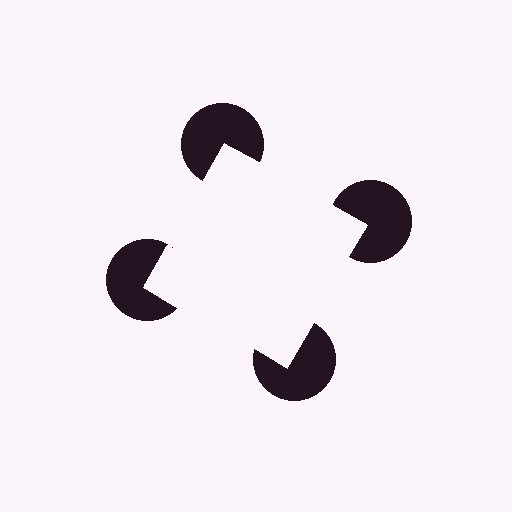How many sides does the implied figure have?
4 sides.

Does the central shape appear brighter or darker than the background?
It typically appears slightly brighter than the background, even though no actual brightness change is drawn.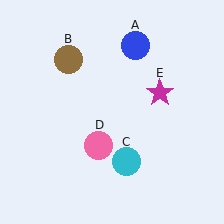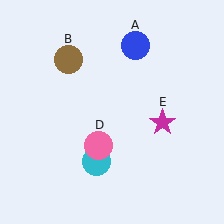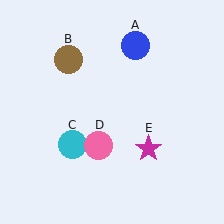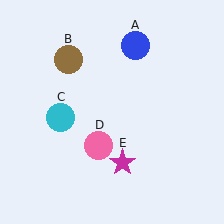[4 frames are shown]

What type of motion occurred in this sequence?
The cyan circle (object C), magenta star (object E) rotated clockwise around the center of the scene.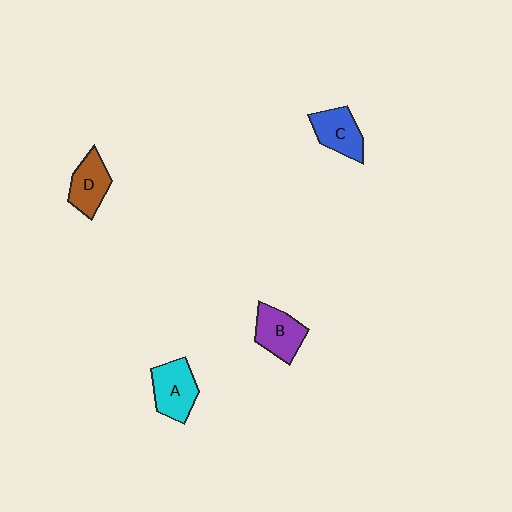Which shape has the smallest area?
Shape D (brown).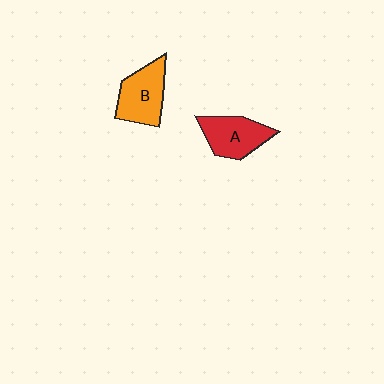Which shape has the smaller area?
Shape A (red).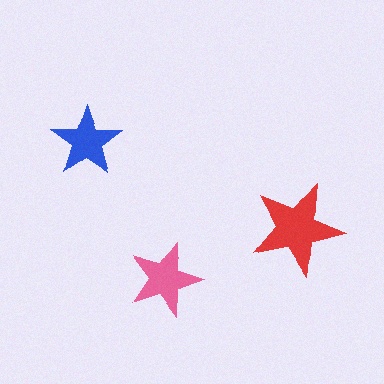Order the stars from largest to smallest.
the red one, the pink one, the blue one.